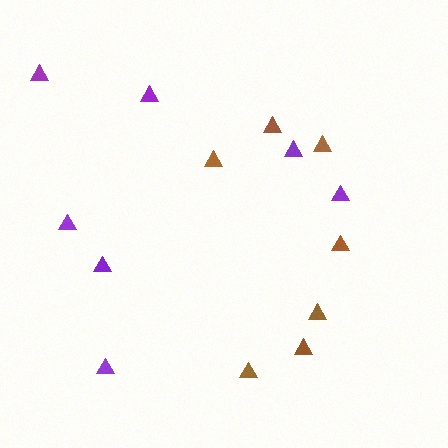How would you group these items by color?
There are 2 groups: one group of purple triangles (7) and one group of brown triangles (7).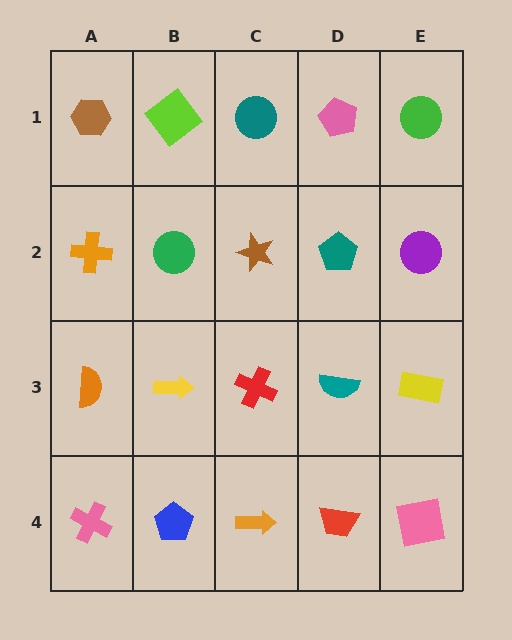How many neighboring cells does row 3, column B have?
4.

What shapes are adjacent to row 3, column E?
A purple circle (row 2, column E), a pink square (row 4, column E), a teal semicircle (row 3, column D).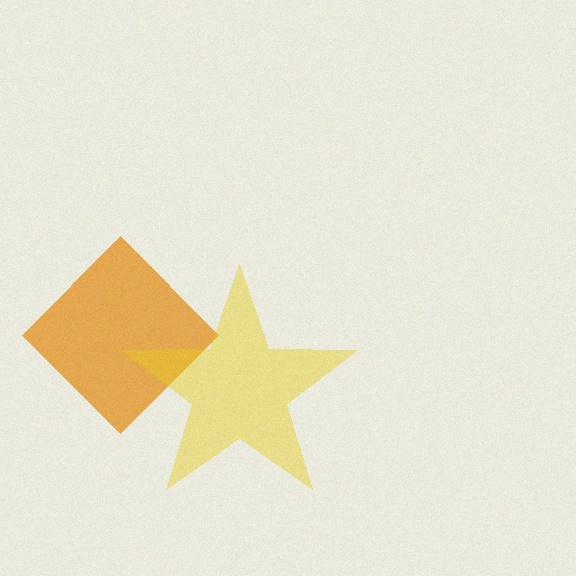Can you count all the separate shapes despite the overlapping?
Yes, there are 2 separate shapes.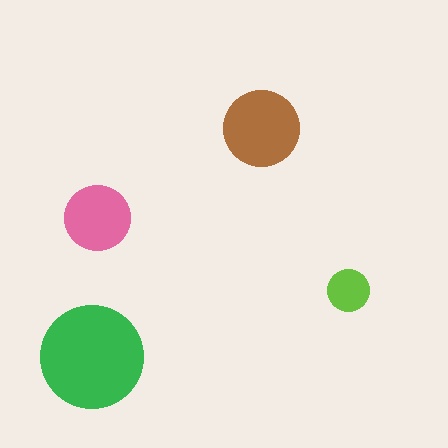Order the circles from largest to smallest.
the green one, the brown one, the pink one, the lime one.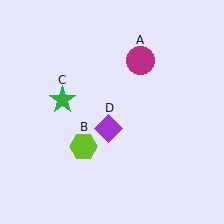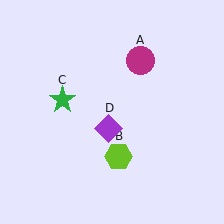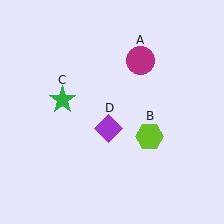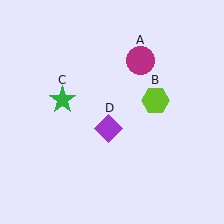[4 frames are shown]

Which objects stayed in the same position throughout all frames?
Magenta circle (object A) and green star (object C) and purple diamond (object D) remained stationary.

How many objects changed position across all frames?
1 object changed position: lime hexagon (object B).